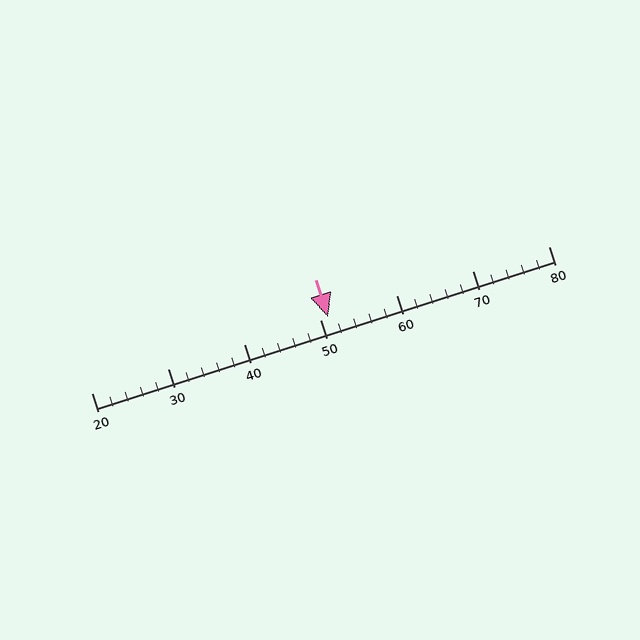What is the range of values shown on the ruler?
The ruler shows values from 20 to 80.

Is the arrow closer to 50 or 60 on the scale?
The arrow is closer to 50.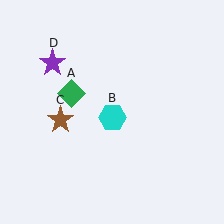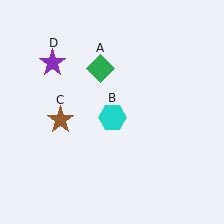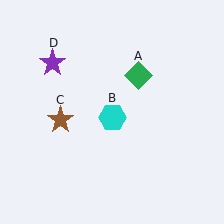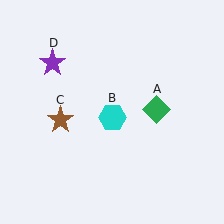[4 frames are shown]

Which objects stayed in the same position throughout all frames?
Cyan hexagon (object B) and brown star (object C) and purple star (object D) remained stationary.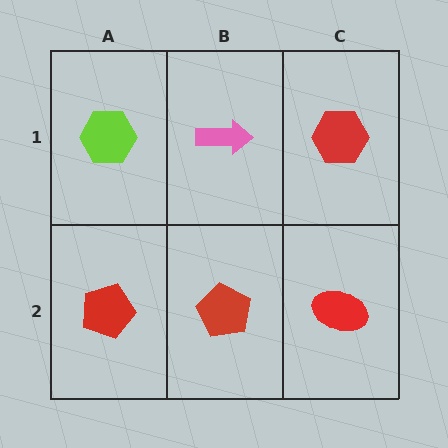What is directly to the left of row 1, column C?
A pink arrow.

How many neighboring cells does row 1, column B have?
3.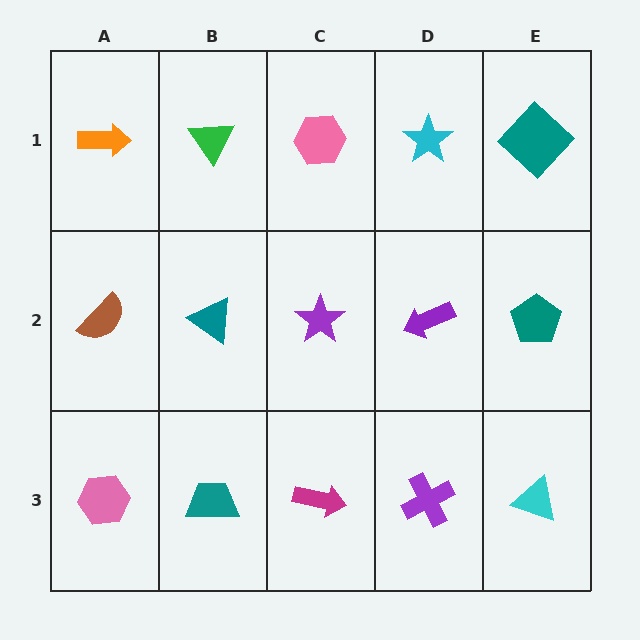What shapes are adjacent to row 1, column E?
A teal pentagon (row 2, column E), a cyan star (row 1, column D).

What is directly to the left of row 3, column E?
A purple cross.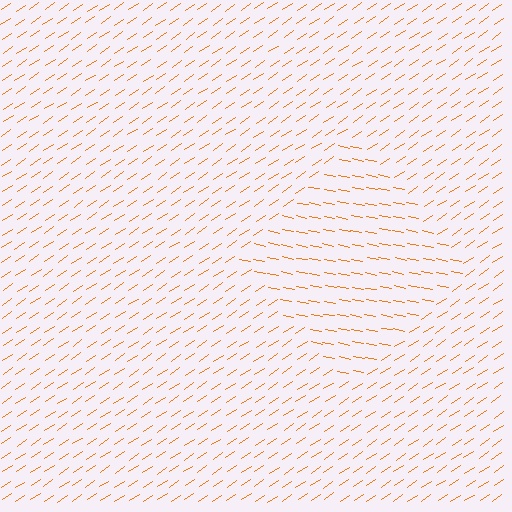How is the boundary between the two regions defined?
The boundary is defined purely by a change in line orientation (approximately 45 degrees difference). All lines are the same color and thickness.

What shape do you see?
I see a diamond.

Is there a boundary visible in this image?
Yes, there is a texture boundary formed by a change in line orientation.